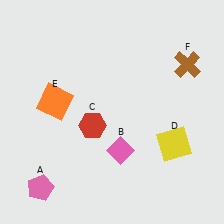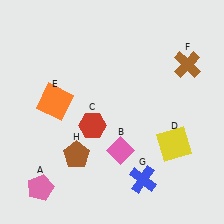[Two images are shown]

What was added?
A blue cross (G), a brown pentagon (H) were added in Image 2.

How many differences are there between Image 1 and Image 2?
There are 2 differences between the two images.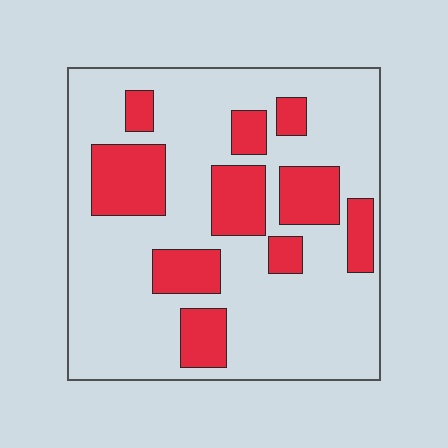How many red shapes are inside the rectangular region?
10.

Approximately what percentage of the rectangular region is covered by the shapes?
Approximately 25%.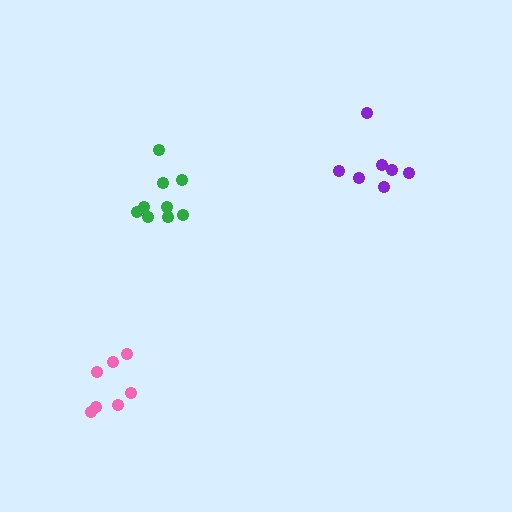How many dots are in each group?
Group 1: 7 dots, Group 2: 7 dots, Group 3: 9 dots (23 total).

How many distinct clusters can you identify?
There are 3 distinct clusters.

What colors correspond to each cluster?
The clusters are colored: purple, pink, green.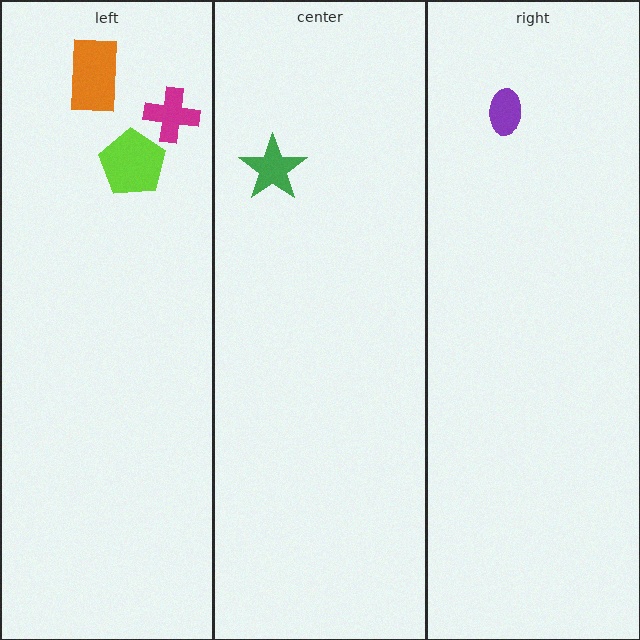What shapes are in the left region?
The lime pentagon, the magenta cross, the orange rectangle.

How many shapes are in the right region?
1.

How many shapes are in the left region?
3.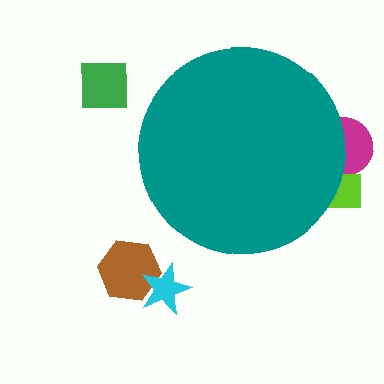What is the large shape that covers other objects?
A teal circle.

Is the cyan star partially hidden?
No, the cyan star is fully visible.